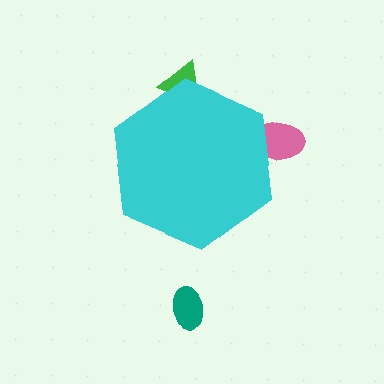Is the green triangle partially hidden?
Yes, the green triangle is partially hidden behind the cyan hexagon.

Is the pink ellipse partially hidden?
Yes, the pink ellipse is partially hidden behind the cyan hexagon.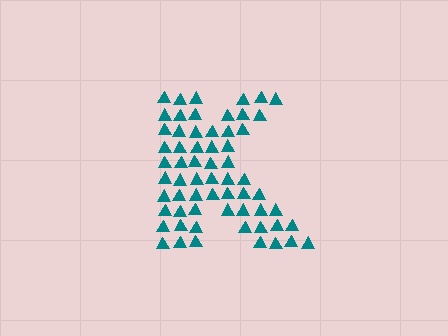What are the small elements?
The small elements are triangles.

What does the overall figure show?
The overall figure shows the letter K.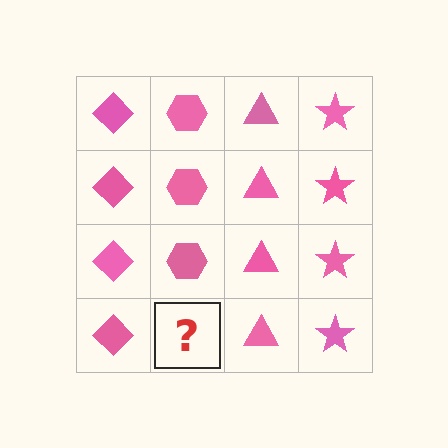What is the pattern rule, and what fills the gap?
The rule is that each column has a consistent shape. The gap should be filled with a pink hexagon.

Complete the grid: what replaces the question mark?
The question mark should be replaced with a pink hexagon.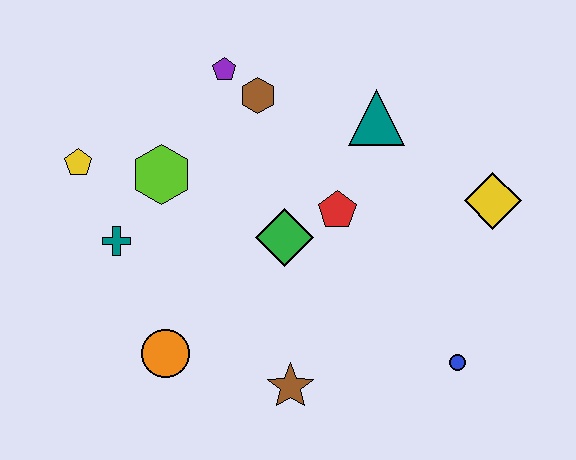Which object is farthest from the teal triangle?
The orange circle is farthest from the teal triangle.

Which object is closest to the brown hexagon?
The purple pentagon is closest to the brown hexagon.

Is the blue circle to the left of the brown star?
No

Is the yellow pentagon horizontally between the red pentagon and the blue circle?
No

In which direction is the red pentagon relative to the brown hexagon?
The red pentagon is below the brown hexagon.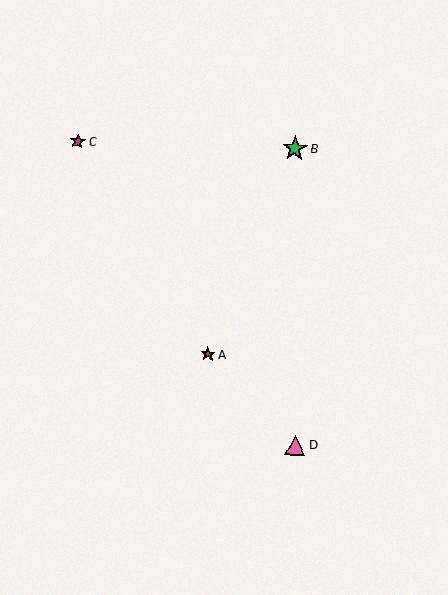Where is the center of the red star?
The center of the red star is at (208, 354).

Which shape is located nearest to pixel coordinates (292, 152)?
The green star (labeled B) at (295, 149) is nearest to that location.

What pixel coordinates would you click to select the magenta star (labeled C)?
Click at (78, 141) to select the magenta star C.